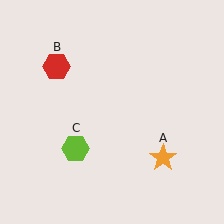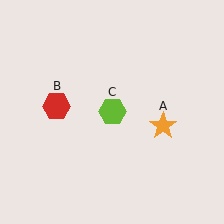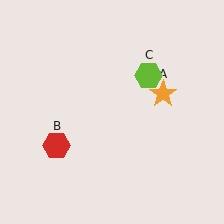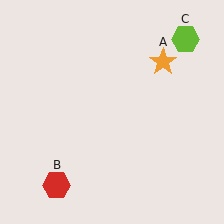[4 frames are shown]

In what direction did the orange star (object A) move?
The orange star (object A) moved up.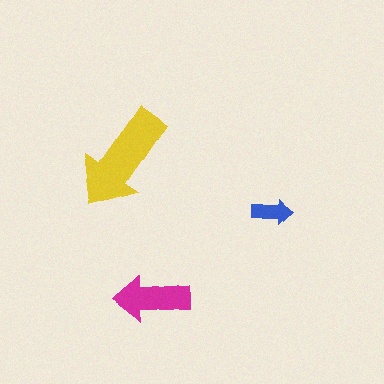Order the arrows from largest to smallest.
the yellow one, the magenta one, the blue one.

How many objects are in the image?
There are 3 objects in the image.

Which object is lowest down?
The magenta arrow is bottommost.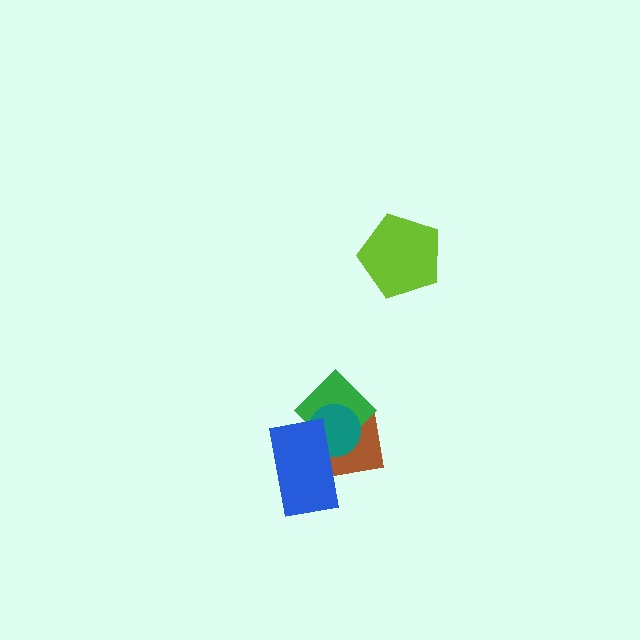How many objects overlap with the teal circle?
3 objects overlap with the teal circle.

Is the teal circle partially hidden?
Yes, it is partially covered by another shape.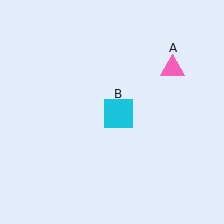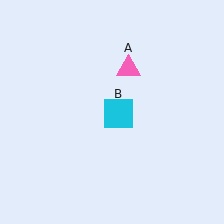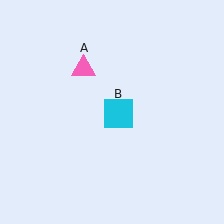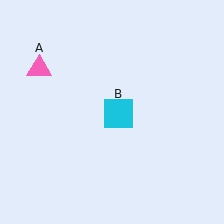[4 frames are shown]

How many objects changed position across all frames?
1 object changed position: pink triangle (object A).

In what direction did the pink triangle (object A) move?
The pink triangle (object A) moved left.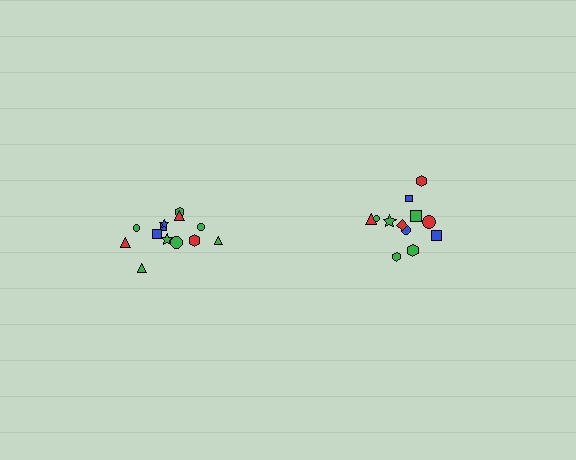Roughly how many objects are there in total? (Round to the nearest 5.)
Roughly 25 objects in total.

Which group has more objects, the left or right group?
The left group.